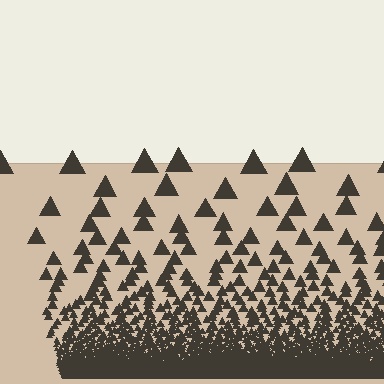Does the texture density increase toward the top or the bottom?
Density increases toward the bottom.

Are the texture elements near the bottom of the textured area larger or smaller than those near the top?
Smaller. The gradient is inverted — elements near the bottom are smaller and denser.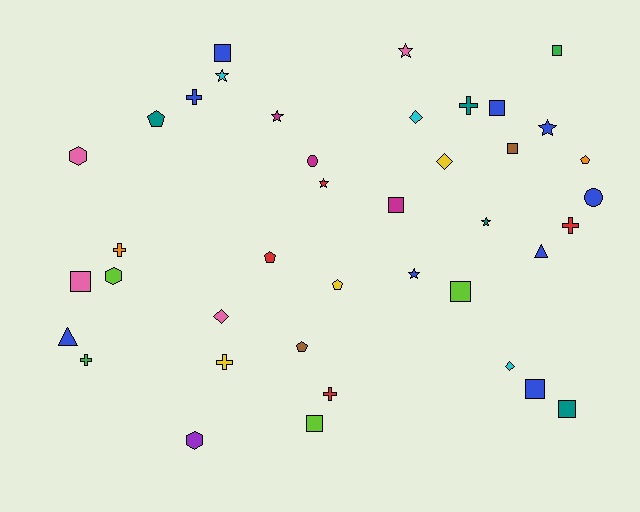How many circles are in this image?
There are 2 circles.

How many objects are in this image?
There are 40 objects.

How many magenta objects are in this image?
There are 3 magenta objects.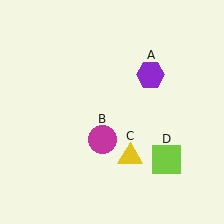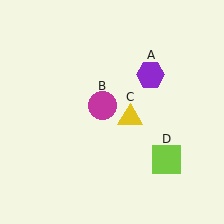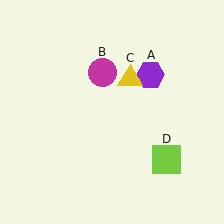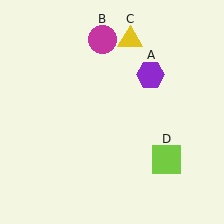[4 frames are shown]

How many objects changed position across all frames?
2 objects changed position: magenta circle (object B), yellow triangle (object C).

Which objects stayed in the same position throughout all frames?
Purple hexagon (object A) and lime square (object D) remained stationary.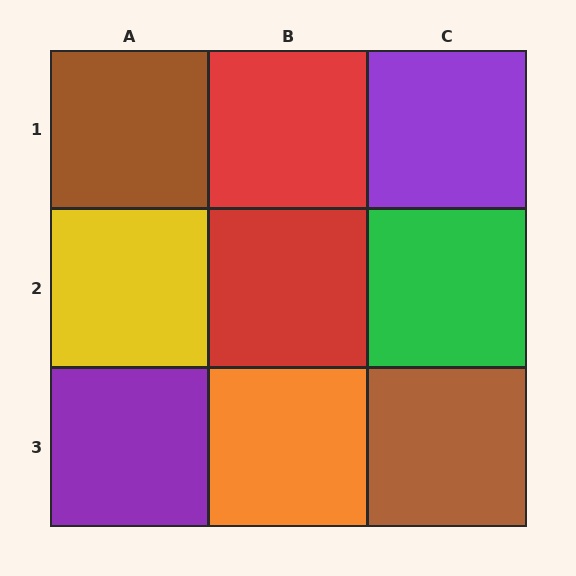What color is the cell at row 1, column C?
Purple.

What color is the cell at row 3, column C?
Brown.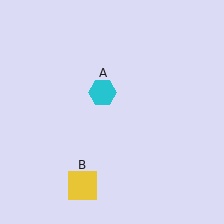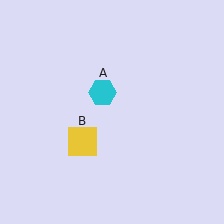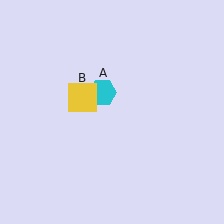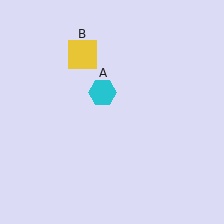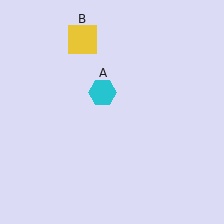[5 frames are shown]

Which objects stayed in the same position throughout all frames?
Cyan hexagon (object A) remained stationary.